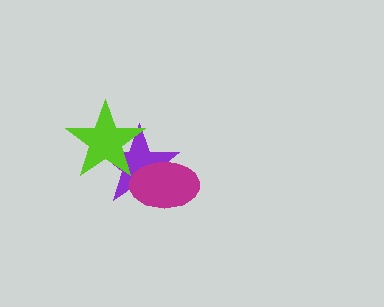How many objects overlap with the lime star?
1 object overlaps with the lime star.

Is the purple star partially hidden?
Yes, it is partially covered by another shape.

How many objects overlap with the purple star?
2 objects overlap with the purple star.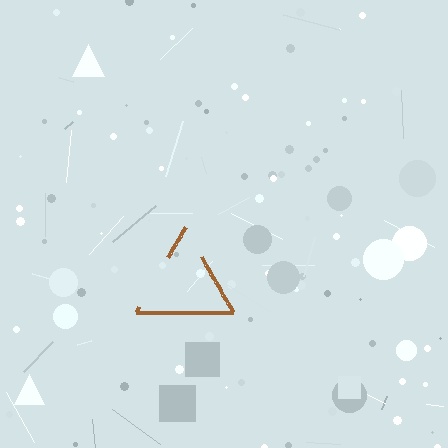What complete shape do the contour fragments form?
The contour fragments form a triangle.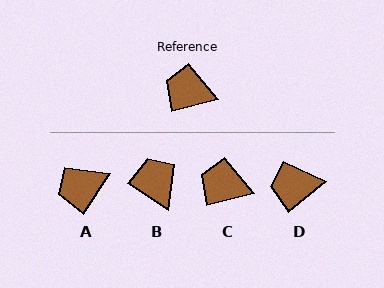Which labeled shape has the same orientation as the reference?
C.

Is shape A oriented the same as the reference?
No, it is off by about 42 degrees.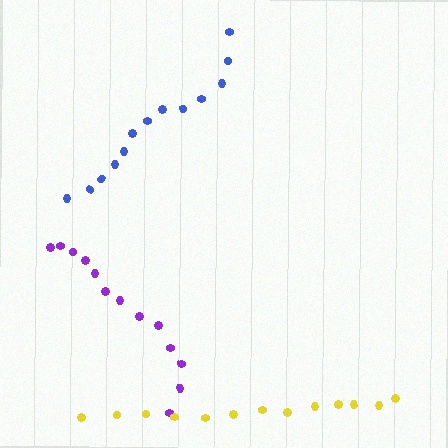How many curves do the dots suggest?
There are 3 distinct paths.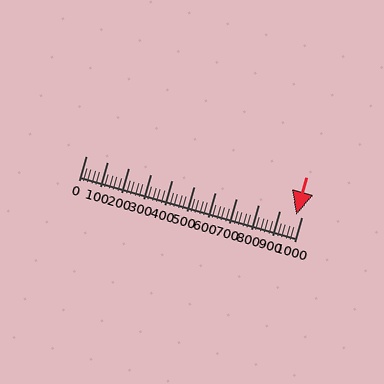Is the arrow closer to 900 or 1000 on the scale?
The arrow is closer to 1000.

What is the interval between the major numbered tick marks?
The major tick marks are spaced 100 units apart.